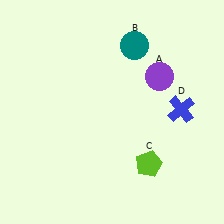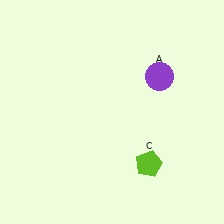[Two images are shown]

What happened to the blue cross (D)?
The blue cross (D) was removed in Image 2. It was in the top-right area of Image 1.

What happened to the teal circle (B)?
The teal circle (B) was removed in Image 2. It was in the top-right area of Image 1.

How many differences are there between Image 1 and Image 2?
There are 2 differences between the two images.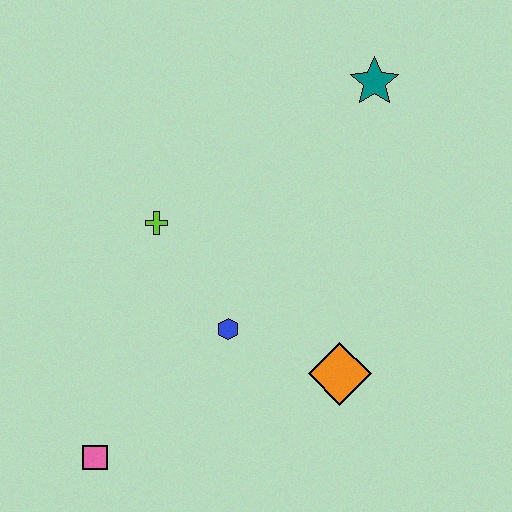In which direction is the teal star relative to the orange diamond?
The teal star is above the orange diamond.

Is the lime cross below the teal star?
Yes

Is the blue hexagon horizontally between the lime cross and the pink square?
No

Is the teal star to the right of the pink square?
Yes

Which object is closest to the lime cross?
The blue hexagon is closest to the lime cross.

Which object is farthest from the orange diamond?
The teal star is farthest from the orange diamond.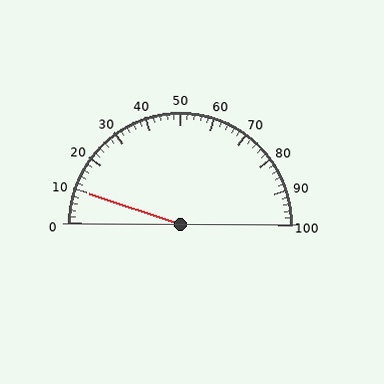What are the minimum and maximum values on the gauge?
The gauge ranges from 0 to 100.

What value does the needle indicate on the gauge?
The needle indicates approximately 10.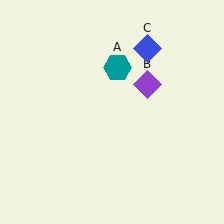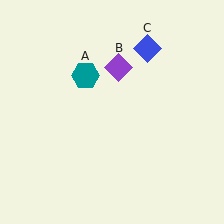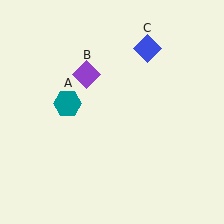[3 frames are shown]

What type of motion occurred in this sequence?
The teal hexagon (object A), purple diamond (object B) rotated counterclockwise around the center of the scene.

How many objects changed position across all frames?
2 objects changed position: teal hexagon (object A), purple diamond (object B).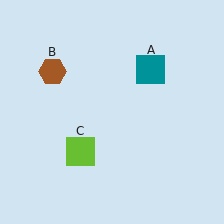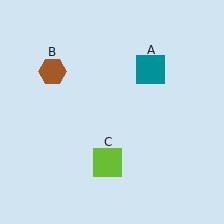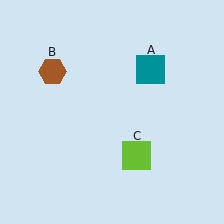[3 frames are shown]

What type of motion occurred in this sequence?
The lime square (object C) rotated counterclockwise around the center of the scene.